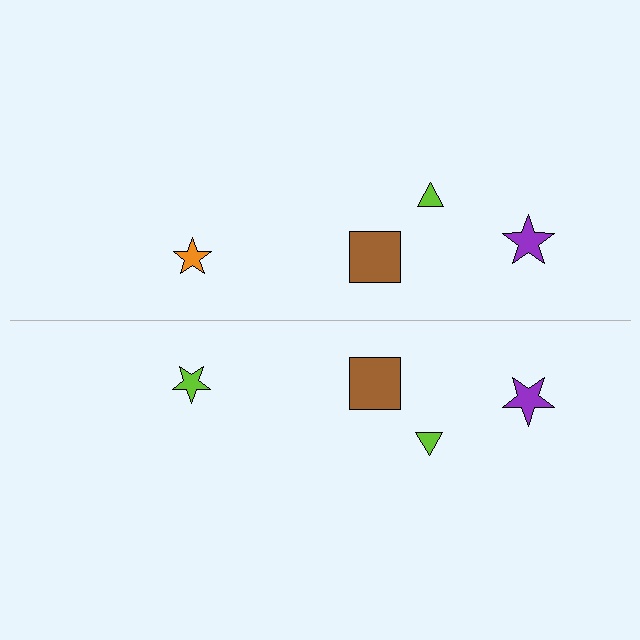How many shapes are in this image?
There are 8 shapes in this image.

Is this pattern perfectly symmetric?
No, the pattern is not perfectly symmetric. The lime star on the bottom side breaks the symmetry — its mirror counterpart is orange.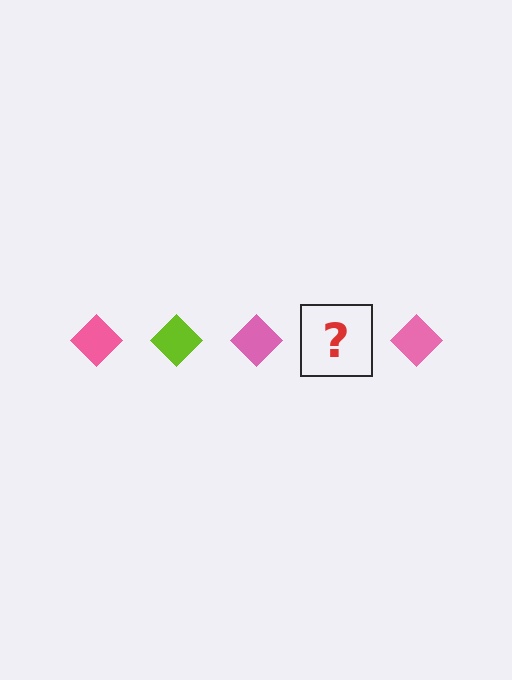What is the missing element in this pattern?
The missing element is a lime diamond.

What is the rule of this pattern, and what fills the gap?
The rule is that the pattern cycles through pink, lime diamonds. The gap should be filled with a lime diamond.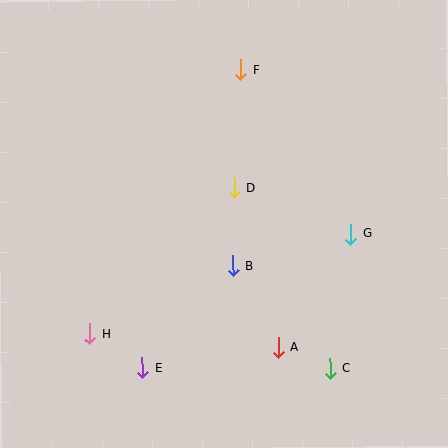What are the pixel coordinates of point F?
Point F is at (241, 70).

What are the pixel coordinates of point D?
Point D is at (234, 188).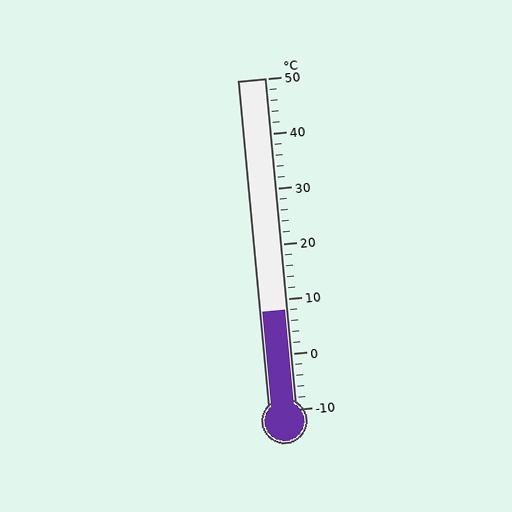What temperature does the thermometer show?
The thermometer shows approximately 8°C.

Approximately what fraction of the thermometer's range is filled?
The thermometer is filled to approximately 30% of its range.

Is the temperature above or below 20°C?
The temperature is below 20°C.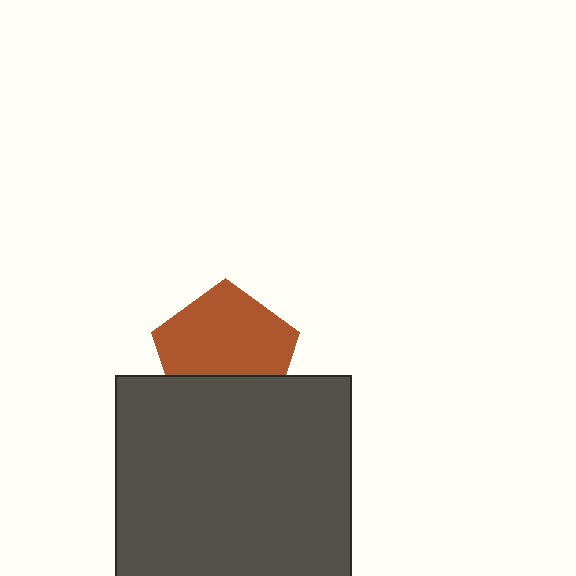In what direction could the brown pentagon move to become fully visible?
The brown pentagon could move up. That would shift it out from behind the dark gray square entirely.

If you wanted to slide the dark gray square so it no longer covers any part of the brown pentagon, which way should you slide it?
Slide it down — that is the most direct way to separate the two shapes.